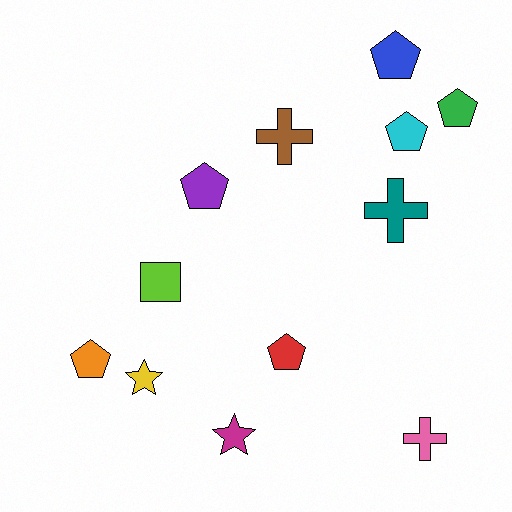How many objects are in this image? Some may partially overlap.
There are 12 objects.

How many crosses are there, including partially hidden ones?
There are 3 crosses.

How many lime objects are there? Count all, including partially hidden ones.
There is 1 lime object.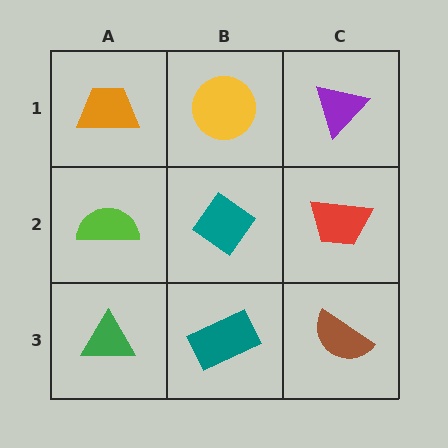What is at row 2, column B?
A teal diamond.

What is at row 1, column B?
A yellow circle.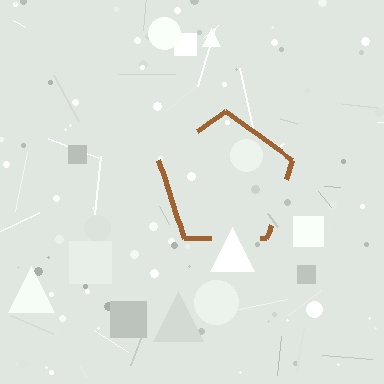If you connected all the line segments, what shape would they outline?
They would outline a pentagon.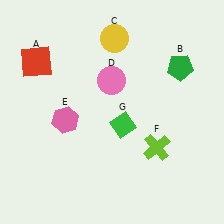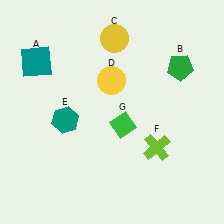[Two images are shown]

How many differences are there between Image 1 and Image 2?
There are 3 differences between the two images.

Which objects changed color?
A changed from red to teal. D changed from pink to yellow. E changed from pink to teal.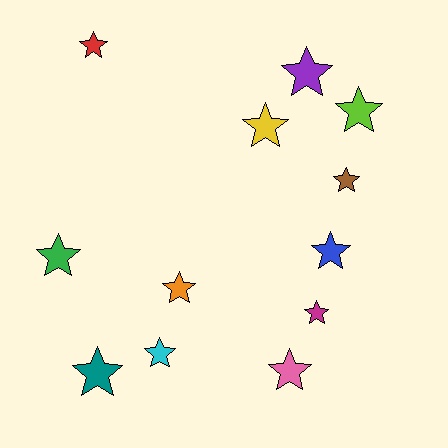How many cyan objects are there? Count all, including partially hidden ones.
There is 1 cyan object.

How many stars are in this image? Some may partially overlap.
There are 12 stars.